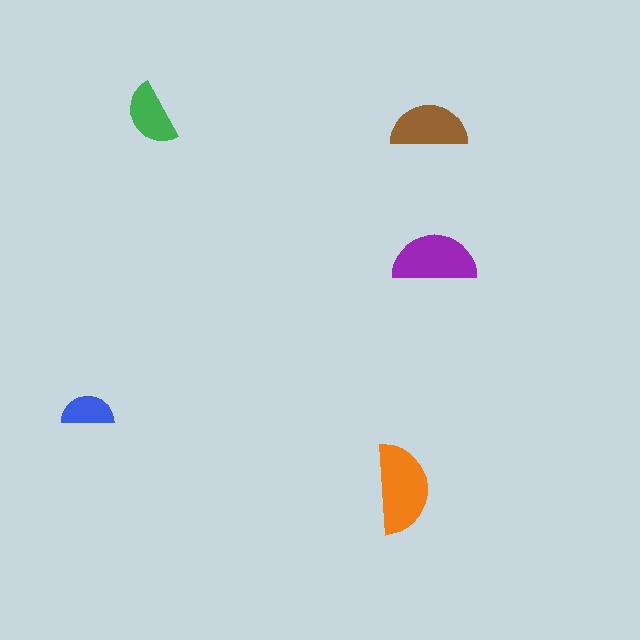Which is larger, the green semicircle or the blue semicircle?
The green one.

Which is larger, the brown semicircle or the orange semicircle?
The orange one.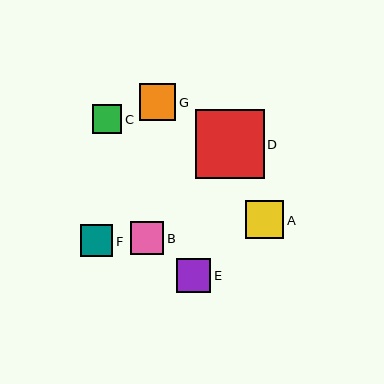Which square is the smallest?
Square C is the smallest with a size of approximately 29 pixels.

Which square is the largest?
Square D is the largest with a size of approximately 69 pixels.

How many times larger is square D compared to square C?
Square D is approximately 2.4 times the size of square C.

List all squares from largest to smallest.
From largest to smallest: D, A, G, E, B, F, C.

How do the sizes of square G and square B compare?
Square G and square B are approximately the same size.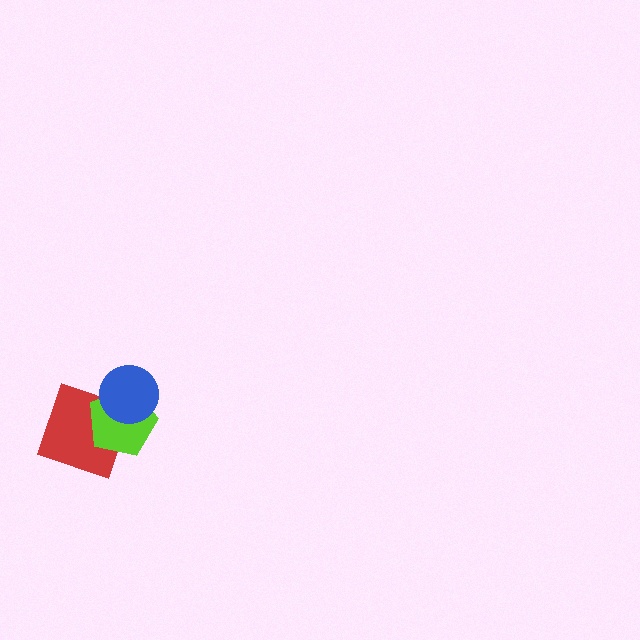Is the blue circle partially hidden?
No, no other shape covers it.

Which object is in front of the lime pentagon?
The blue circle is in front of the lime pentagon.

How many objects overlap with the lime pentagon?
2 objects overlap with the lime pentagon.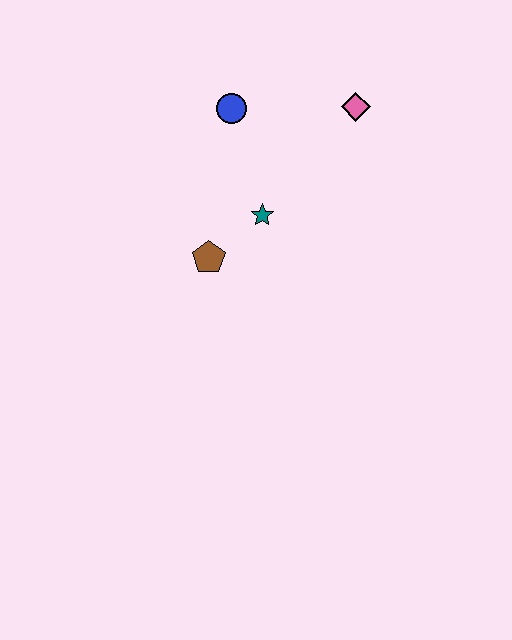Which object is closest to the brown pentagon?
The teal star is closest to the brown pentagon.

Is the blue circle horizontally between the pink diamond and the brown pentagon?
Yes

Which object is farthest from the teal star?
The pink diamond is farthest from the teal star.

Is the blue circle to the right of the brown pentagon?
Yes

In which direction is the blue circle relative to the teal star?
The blue circle is above the teal star.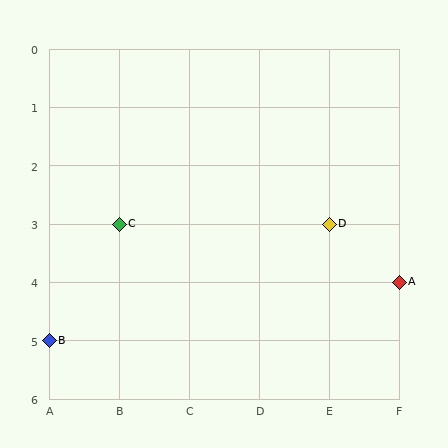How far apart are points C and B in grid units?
Points C and B are 1 column and 2 rows apart (about 2.2 grid units diagonally).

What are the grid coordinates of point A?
Point A is at grid coordinates (F, 4).